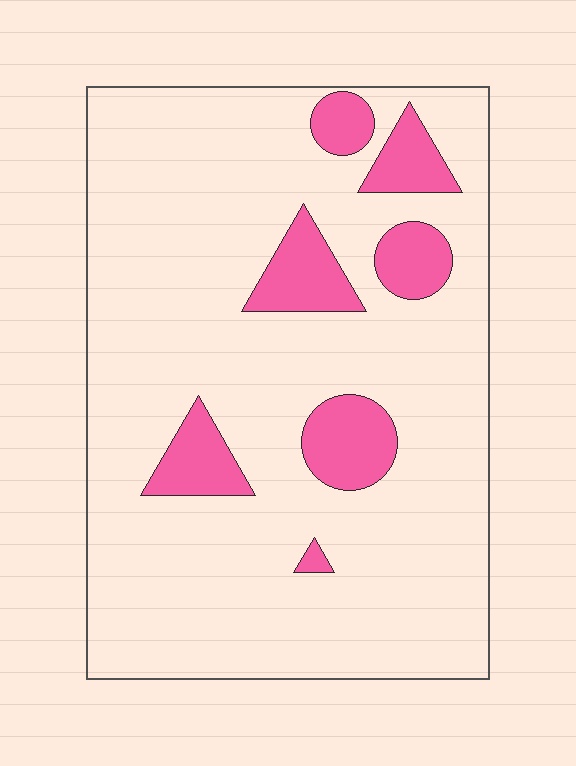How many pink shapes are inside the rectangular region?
7.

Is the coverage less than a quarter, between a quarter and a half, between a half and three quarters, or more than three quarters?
Less than a quarter.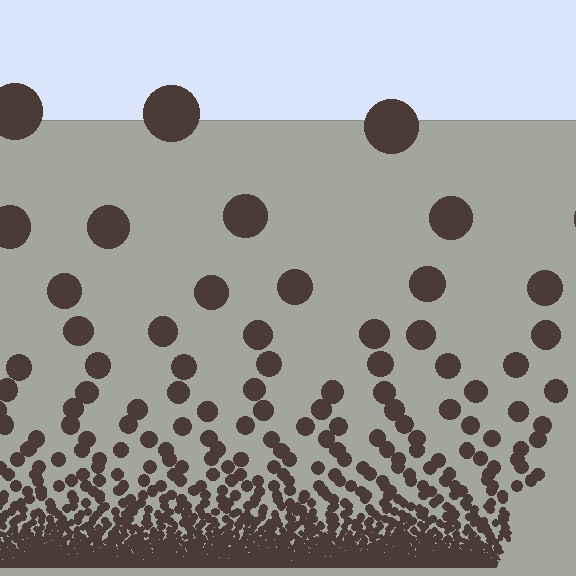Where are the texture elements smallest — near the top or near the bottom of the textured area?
Near the bottom.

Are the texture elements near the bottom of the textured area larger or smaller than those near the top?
Smaller. The gradient is inverted — elements near the bottom are smaller and denser.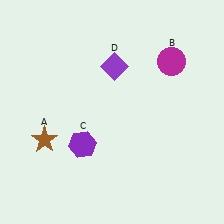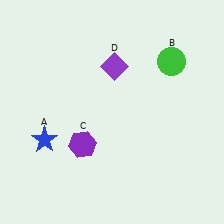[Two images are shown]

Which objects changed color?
A changed from brown to blue. B changed from magenta to green.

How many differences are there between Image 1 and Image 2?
There are 2 differences between the two images.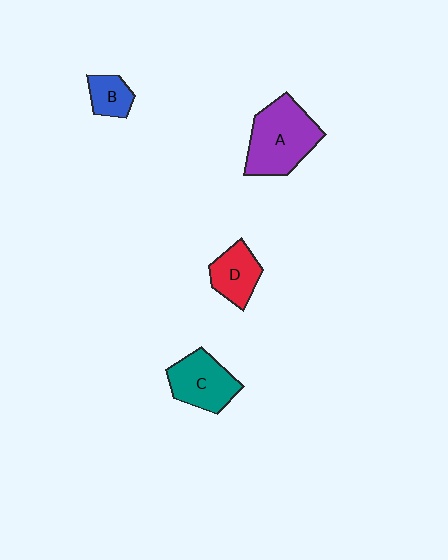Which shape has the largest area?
Shape A (purple).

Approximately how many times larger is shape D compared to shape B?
Approximately 1.5 times.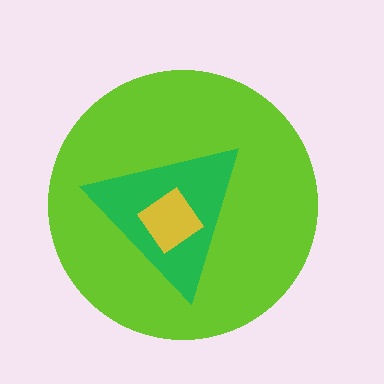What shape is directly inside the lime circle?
The green triangle.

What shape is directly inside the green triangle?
The yellow diamond.